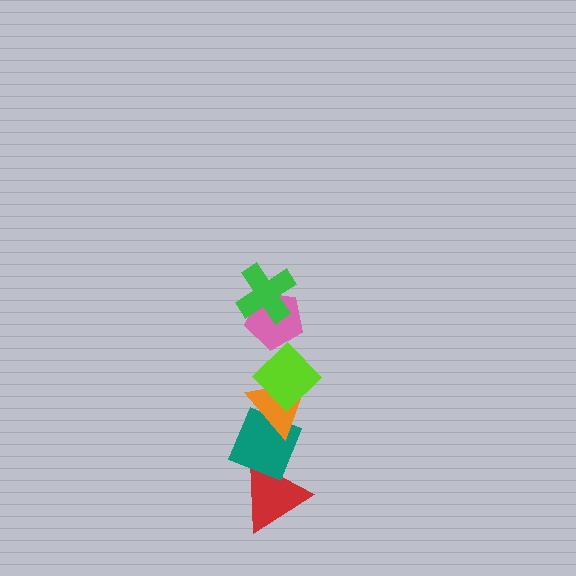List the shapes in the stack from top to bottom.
From top to bottom: the green cross, the pink pentagon, the lime diamond, the orange triangle, the teal diamond, the red triangle.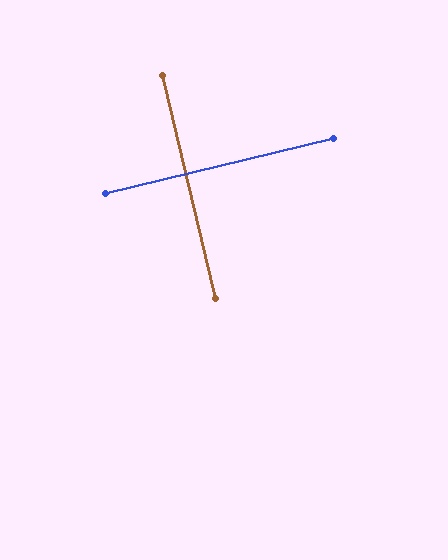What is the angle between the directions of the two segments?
Approximately 90 degrees.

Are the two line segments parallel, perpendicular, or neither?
Perpendicular — they meet at approximately 90°.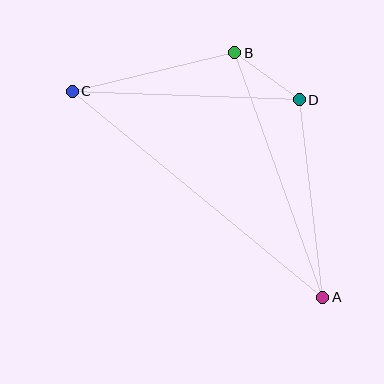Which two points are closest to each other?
Points B and D are closest to each other.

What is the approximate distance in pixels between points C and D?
The distance between C and D is approximately 227 pixels.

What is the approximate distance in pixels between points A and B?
The distance between A and B is approximately 260 pixels.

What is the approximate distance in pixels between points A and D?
The distance between A and D is approximately 199 pixels.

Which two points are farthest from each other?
Points A and C are farthest from each other.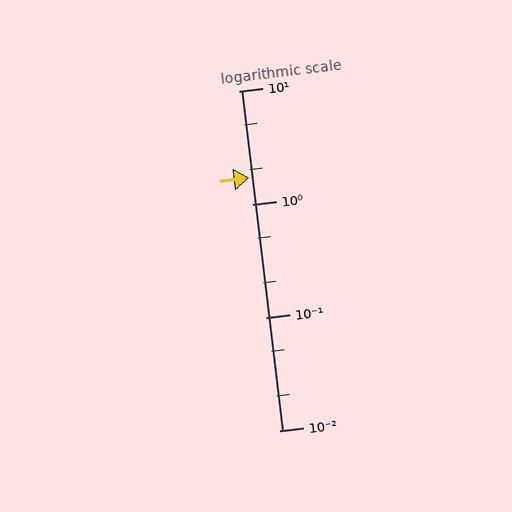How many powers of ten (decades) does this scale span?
The scale spans 3 decades, from 0.01 to 10.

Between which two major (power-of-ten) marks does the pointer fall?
The pointer is between 1 and 10.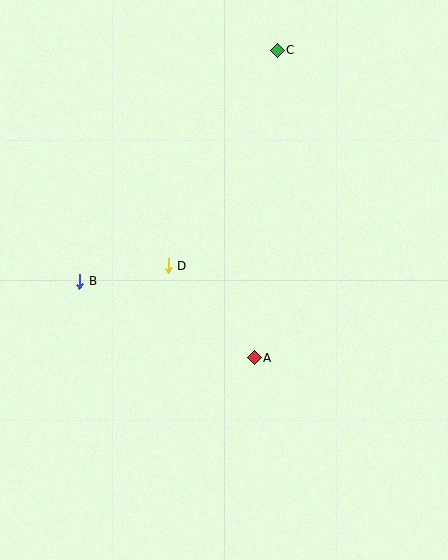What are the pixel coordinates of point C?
Point C is at (277, 50).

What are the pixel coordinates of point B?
Point B is at (80, 281).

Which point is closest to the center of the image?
Point D at (168, 266) is closest to the center.